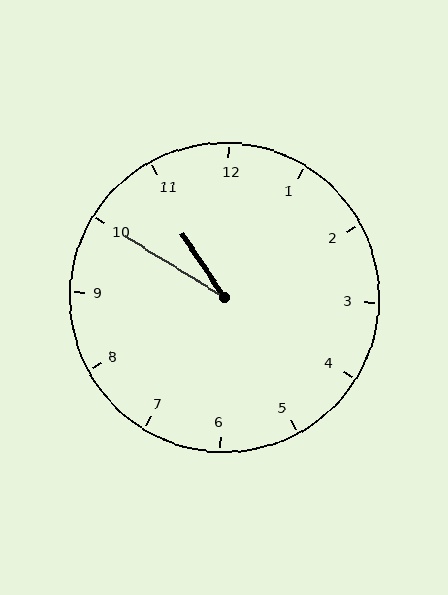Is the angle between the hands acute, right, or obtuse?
It is acute.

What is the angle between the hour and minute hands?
Approximately 25 degrees.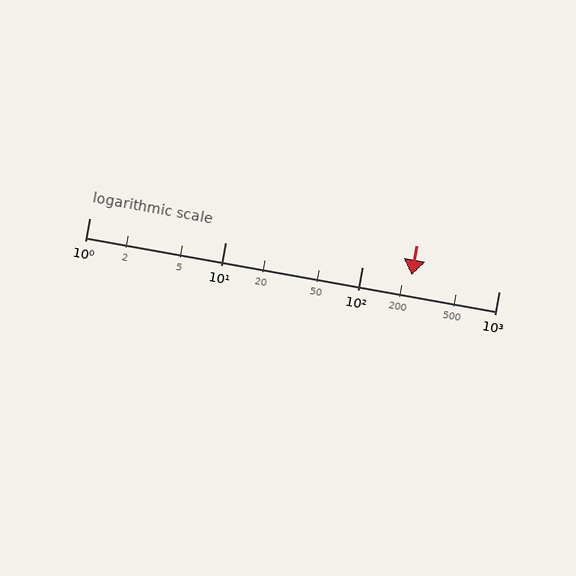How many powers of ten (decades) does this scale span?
The scale spans 3 decades, from 1 to 1000.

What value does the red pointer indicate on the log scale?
The pointer indicates approximately 230.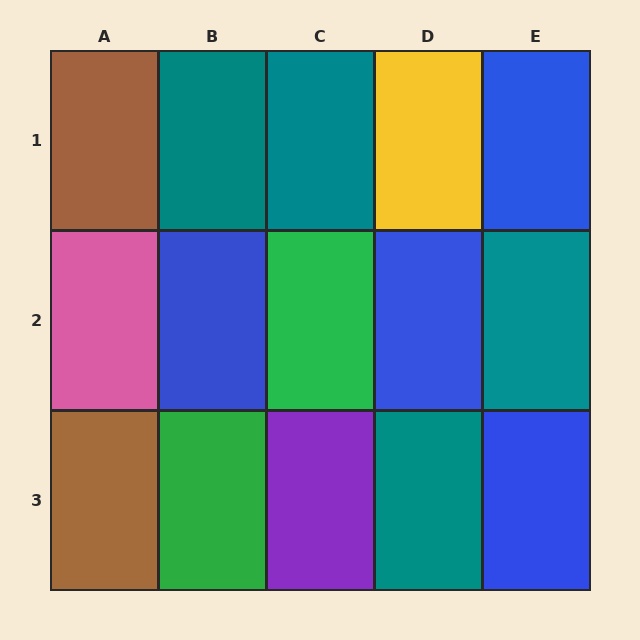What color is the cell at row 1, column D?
Yellow.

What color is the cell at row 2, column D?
Blue.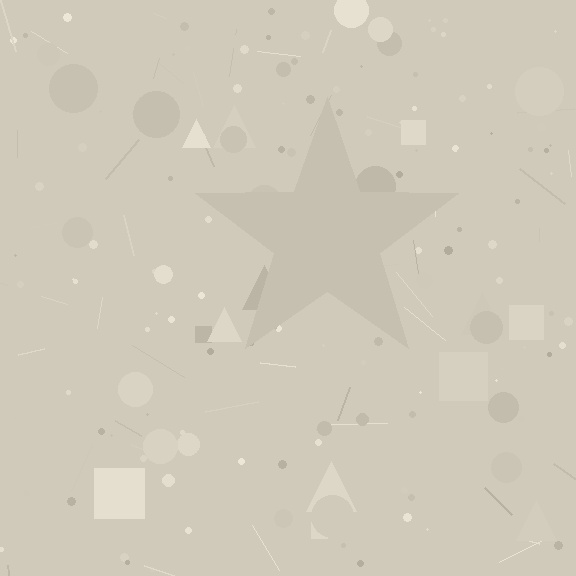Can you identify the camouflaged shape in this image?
The camouflaged shape is a star.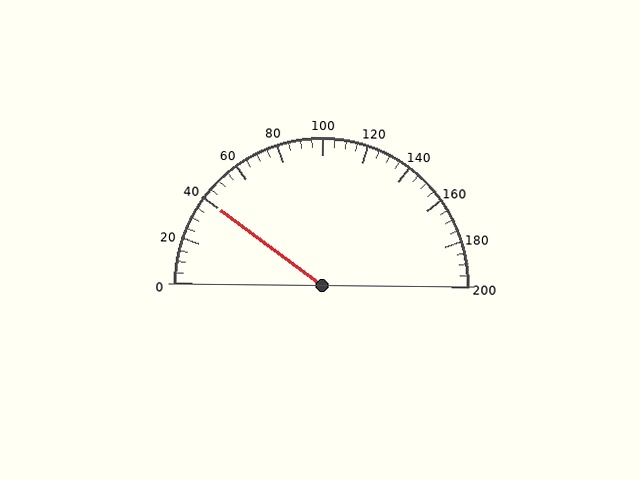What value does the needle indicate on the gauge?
The needle indicates approximately 40.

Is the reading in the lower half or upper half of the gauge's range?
The reading is in the lower half of the range (0 to 200).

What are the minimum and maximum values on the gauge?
The gauge ranges from 0 to 200.